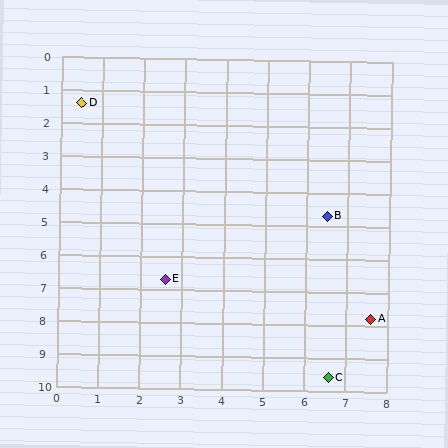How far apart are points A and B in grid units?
Points A and B are about 3.3 grid units apart.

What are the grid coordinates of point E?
Point E is at approximately (2.6, 6.7).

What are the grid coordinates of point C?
Point C is at approximately (6.6, 9.6).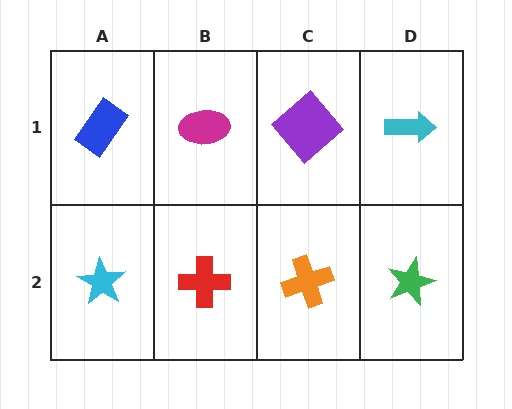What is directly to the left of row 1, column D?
A purple diamond.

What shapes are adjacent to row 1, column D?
A green star (row 2, column D), a purple diamond (row 1, column C).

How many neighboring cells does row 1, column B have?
3.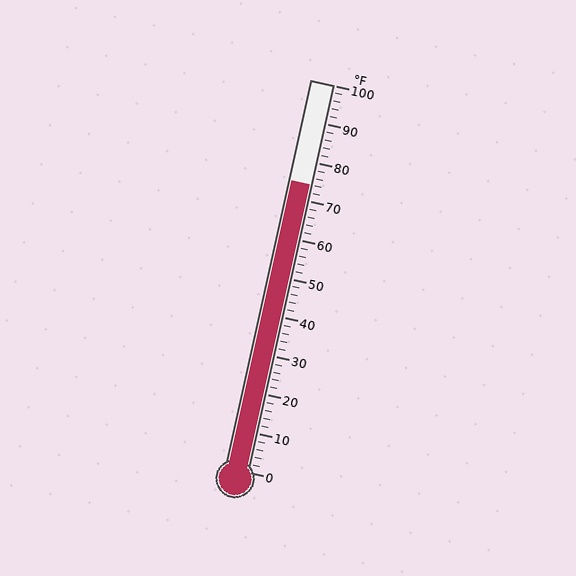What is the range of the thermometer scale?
The thermometer scale ranges from 0°F to 100°F.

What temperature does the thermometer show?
The thermometer shows approximately 74°F.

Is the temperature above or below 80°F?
The temperature is below 80°F.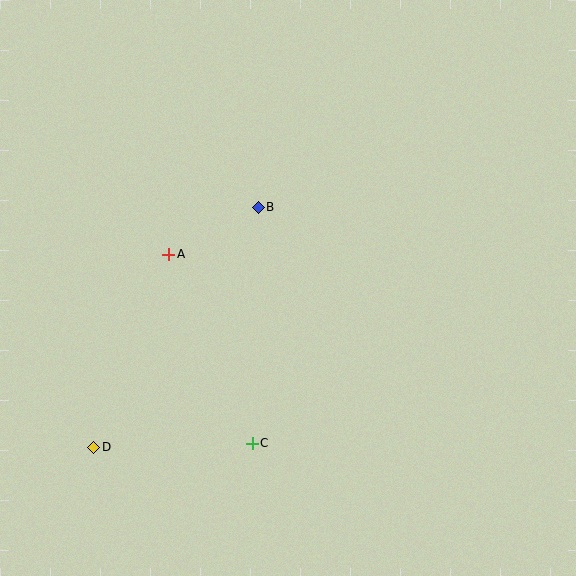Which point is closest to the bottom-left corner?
Point D is closest to the bottom-left corner.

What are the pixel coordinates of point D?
Point D is at (94, 447).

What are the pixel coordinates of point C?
Point C is at (252, 443).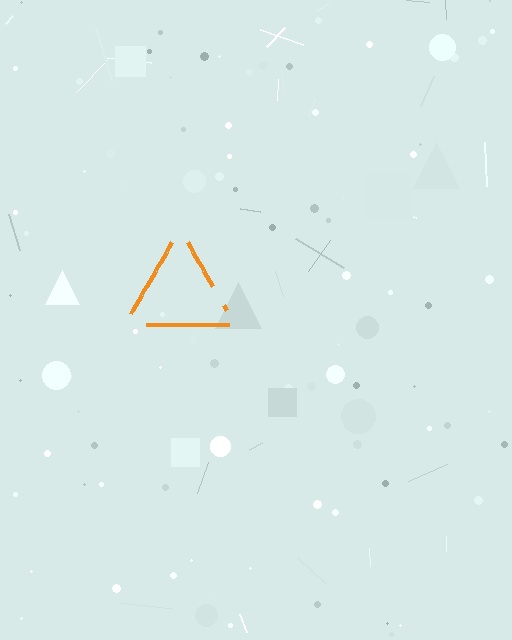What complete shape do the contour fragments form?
The contour fragments form a triangle.